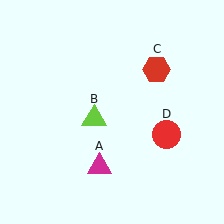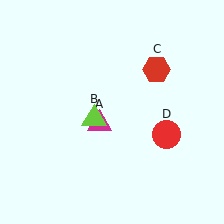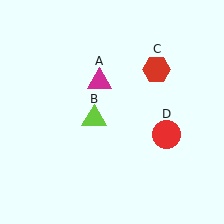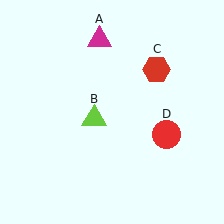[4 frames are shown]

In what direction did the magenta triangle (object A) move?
The magenta triangle (object A) moved up.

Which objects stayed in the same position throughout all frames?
Lime triangle (object B) and red hexagon (object C) and red circle (object D) remained stationary.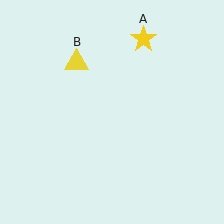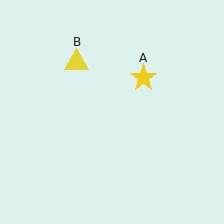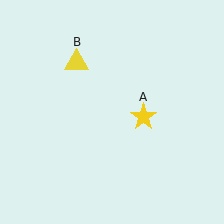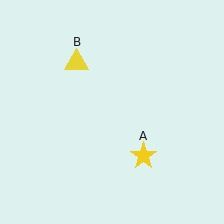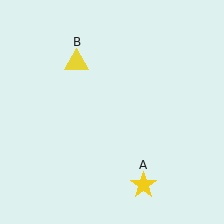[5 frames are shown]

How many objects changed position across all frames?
1 object changed position: yellow star (object A).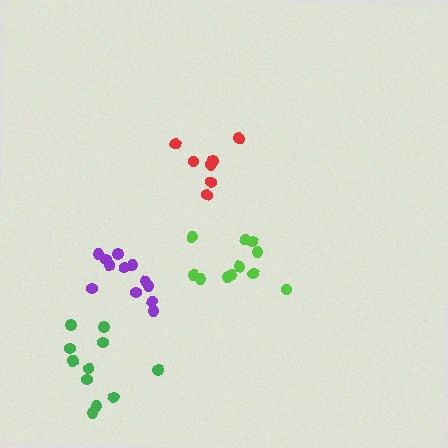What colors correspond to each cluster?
The clusters are colored: green, red, lime, purple.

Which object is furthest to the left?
The green cluster is leftmost.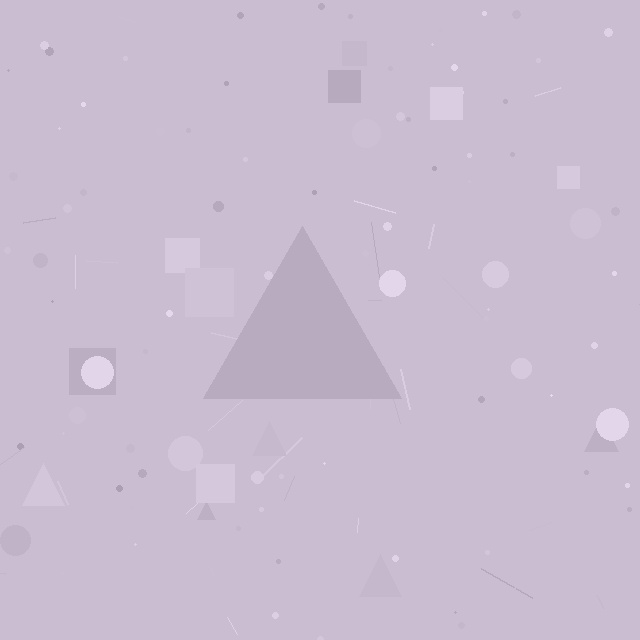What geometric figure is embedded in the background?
A triangle is embedded in the background.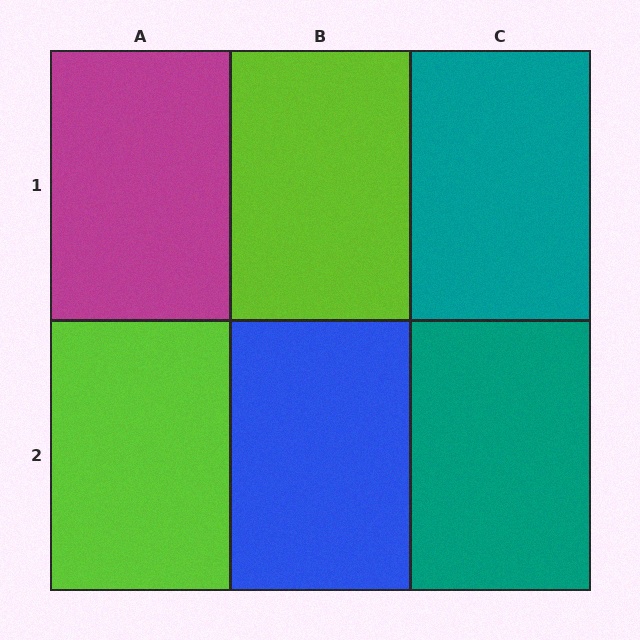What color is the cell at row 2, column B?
Blue.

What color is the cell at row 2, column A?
Lime.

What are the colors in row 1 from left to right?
Magenta, lime, teal.